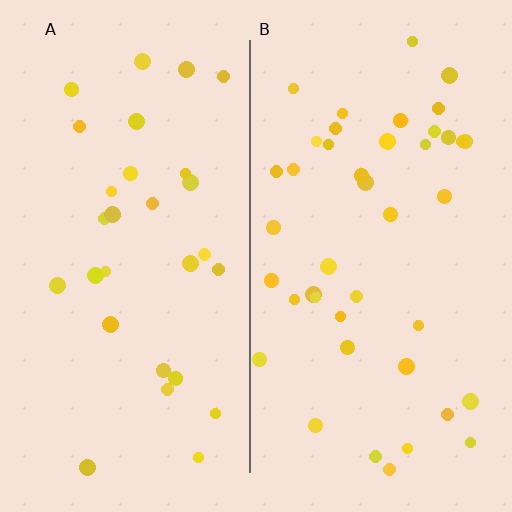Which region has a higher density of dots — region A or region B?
B (the right).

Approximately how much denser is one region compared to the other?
Approximately 1.4× — region B over region A.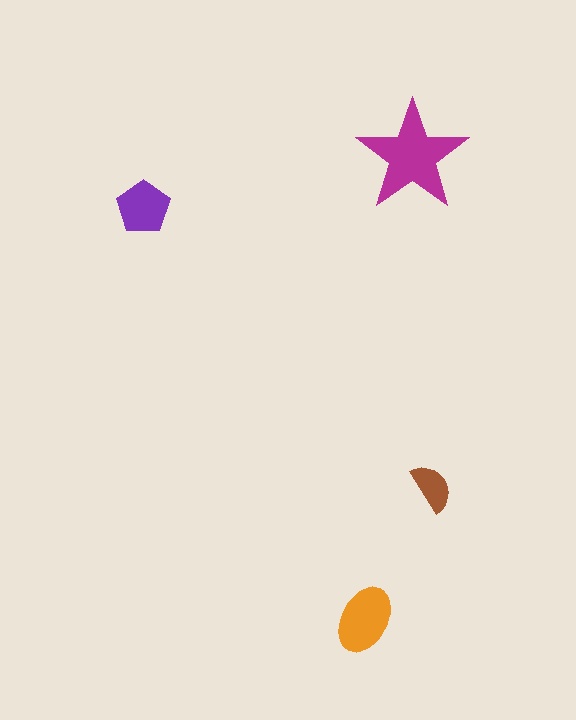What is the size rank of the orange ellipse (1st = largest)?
2nd.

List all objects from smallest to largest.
The brown semicircle, the purple pentagon, the orange ellipse, the magenta star.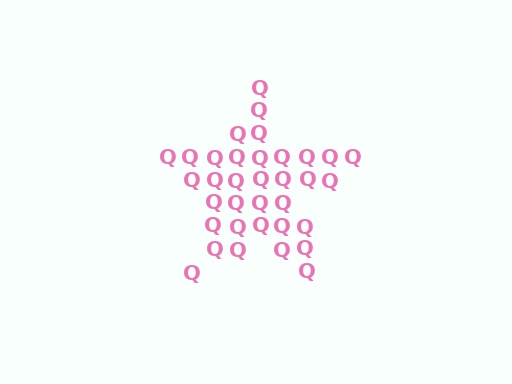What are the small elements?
The small elements are letter Q's.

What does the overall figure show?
The overall figure shows a star.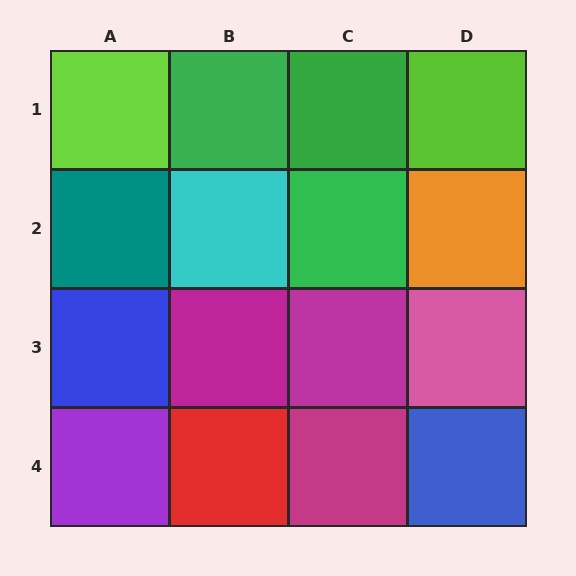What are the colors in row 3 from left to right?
Blue, magenta, magenta, pink.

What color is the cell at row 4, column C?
Magenta.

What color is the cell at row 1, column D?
Lime.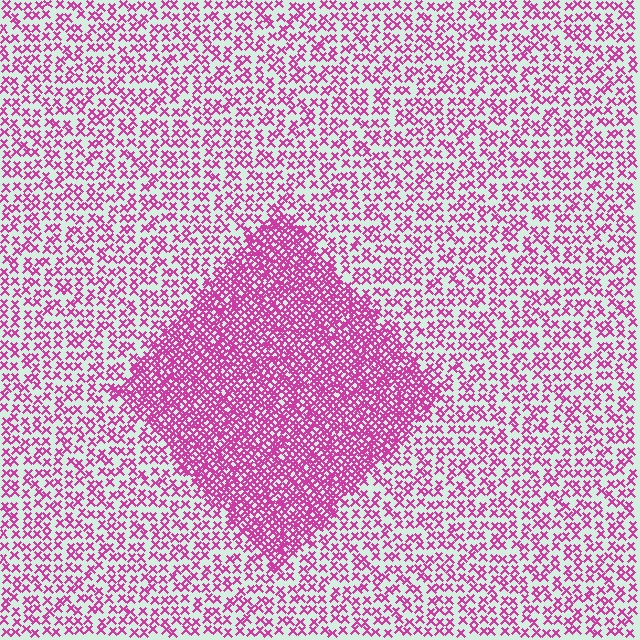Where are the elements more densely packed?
The elements are more densely packed inside the diamond boundary.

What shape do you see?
I see a diamond.